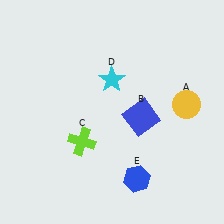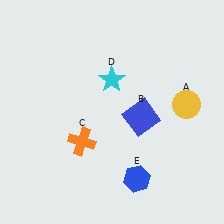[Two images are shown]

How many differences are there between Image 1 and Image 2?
There is 1 difference between the two images.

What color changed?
The cross (C) changed from lime in Image 1 to orange in Image 2.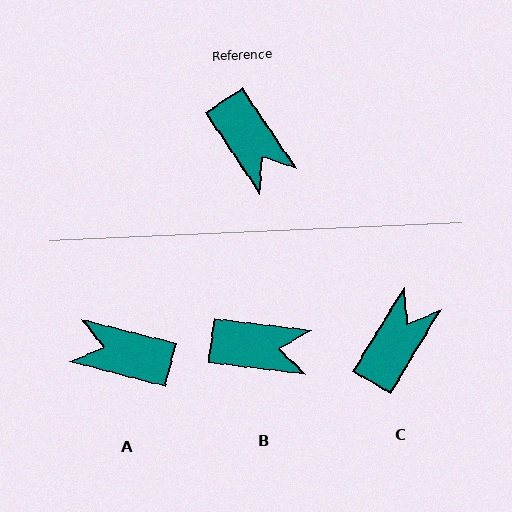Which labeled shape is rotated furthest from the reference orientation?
A, about 139 degrees away.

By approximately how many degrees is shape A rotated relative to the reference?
Approximately 139 degrees clockwise.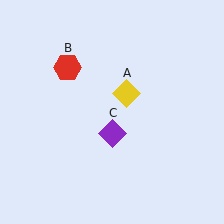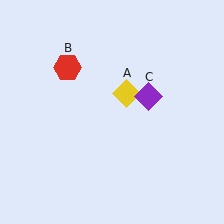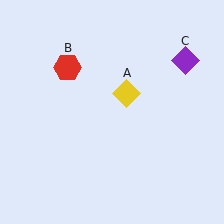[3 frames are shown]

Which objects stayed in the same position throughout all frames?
Yellow diamond (object A) and red hexagon (object B) remained stationary.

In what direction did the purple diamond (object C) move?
The purple diamond (object C) moved up and to the right.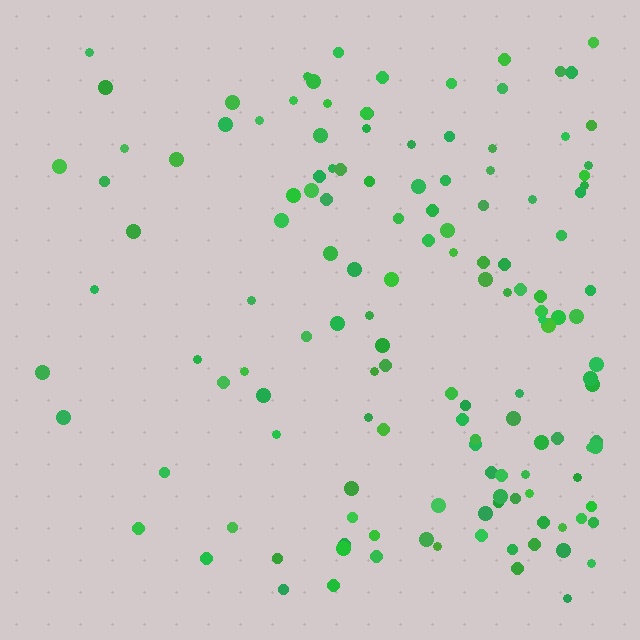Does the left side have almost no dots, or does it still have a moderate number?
Still a moderate number, just noticeably fewer than the right.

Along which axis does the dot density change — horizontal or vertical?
Horizontal.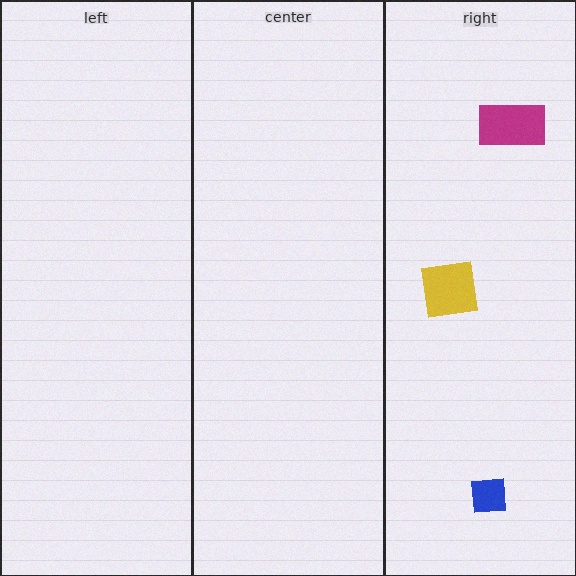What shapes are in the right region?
The magenta rectangle, the blue square, the yellow square.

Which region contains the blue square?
The right region.